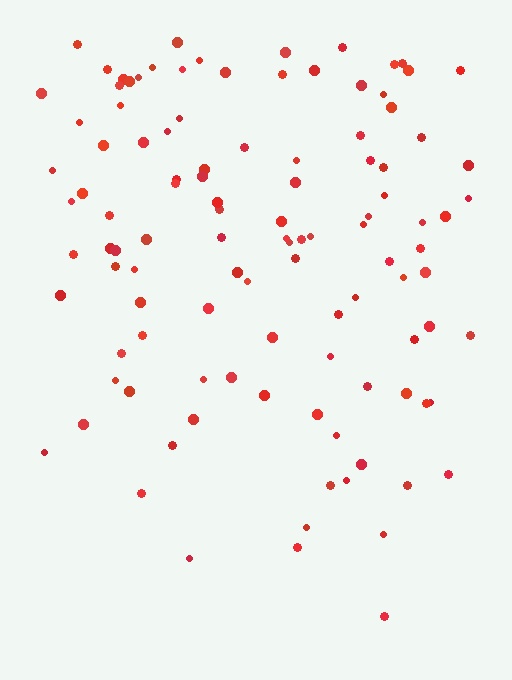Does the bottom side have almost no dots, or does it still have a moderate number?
Still a moderate number, just noticeably fewer than the top.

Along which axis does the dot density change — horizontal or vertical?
Vertical.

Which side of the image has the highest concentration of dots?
The top.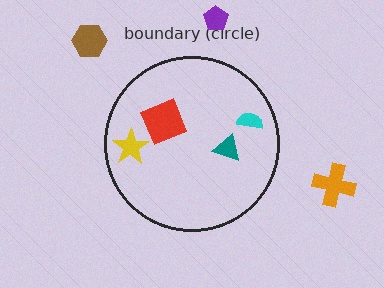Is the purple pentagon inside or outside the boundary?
Outside.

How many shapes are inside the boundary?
4 inside, 3 outside.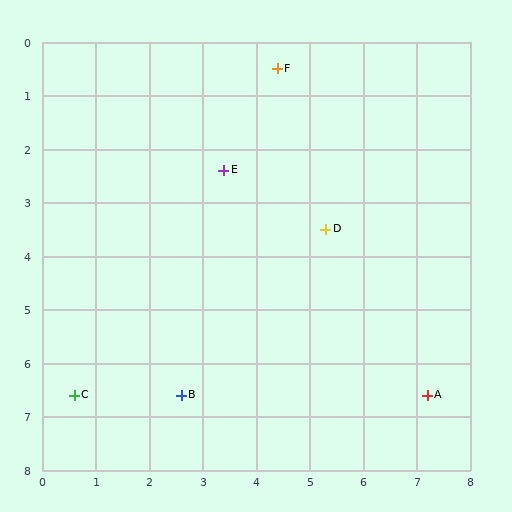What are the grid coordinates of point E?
Point E is at approximately (3.4, 2.4).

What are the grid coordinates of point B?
Point B is at approximately (2.6, 6.6).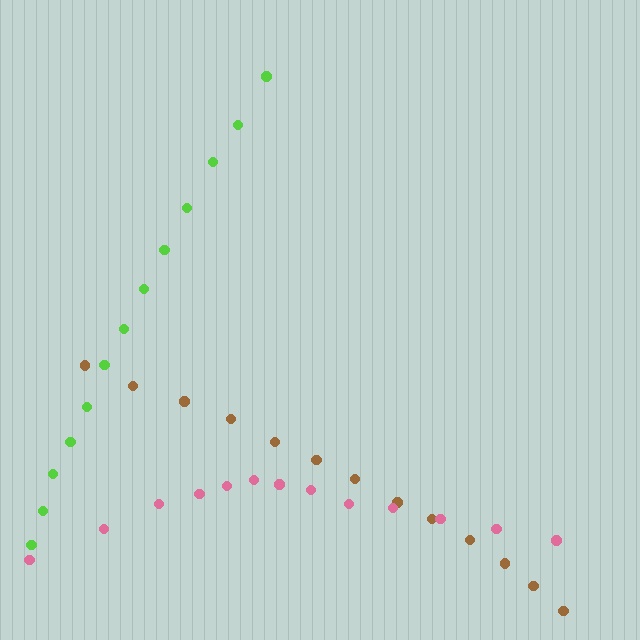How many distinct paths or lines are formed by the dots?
There are 3 distinct paths.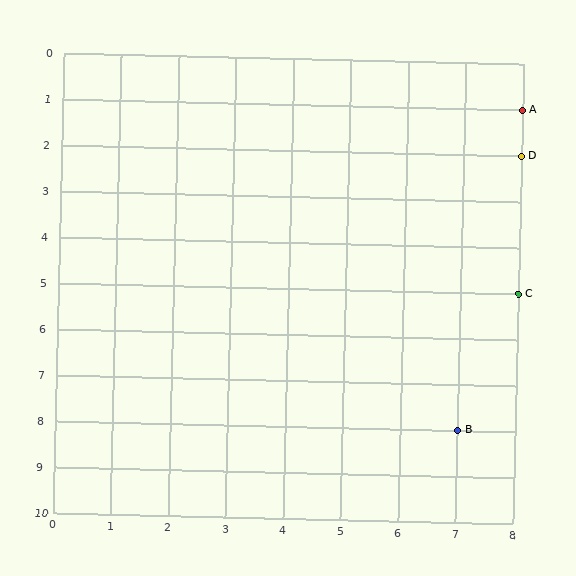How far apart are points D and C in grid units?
Points D and C are 3 rows apart.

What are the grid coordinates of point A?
Point A is at grid coordinates (8, 1).